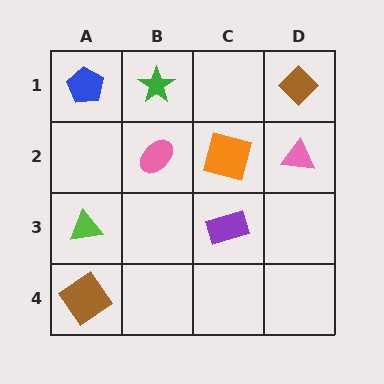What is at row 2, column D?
A pink triangle.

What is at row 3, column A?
A lime triangle.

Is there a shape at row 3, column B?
No, that cell is empty.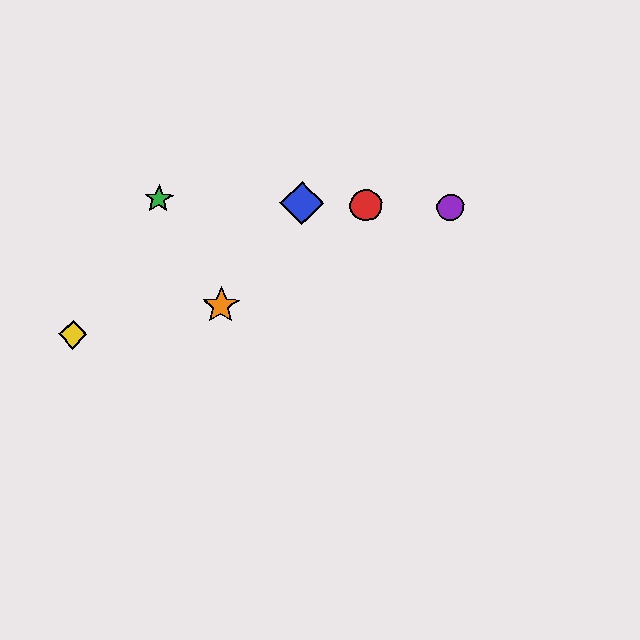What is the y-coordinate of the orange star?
The orange star is at y≈306.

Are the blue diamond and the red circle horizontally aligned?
Yes, both are at y≈203.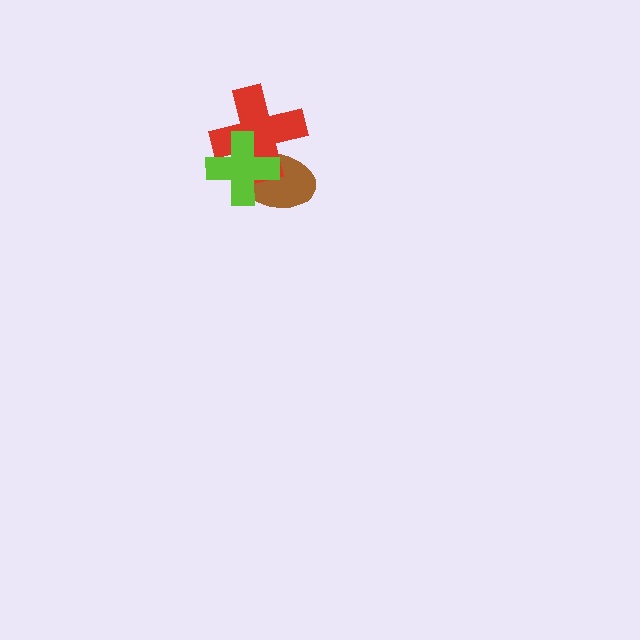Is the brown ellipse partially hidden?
Yes, it is partially covered by another shape.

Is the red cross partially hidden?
Yes, it is partially covered by another shape.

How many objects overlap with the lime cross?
2 objects overlap with the lime cross.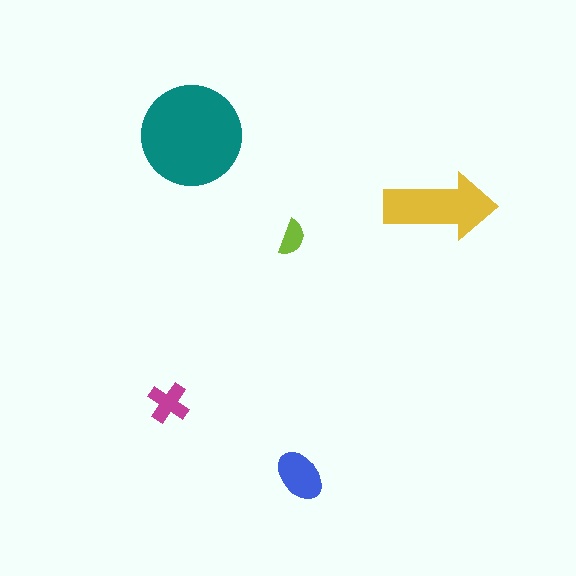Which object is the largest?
The teal circle.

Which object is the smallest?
The lime semicircle.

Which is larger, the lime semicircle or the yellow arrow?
The yellow arrow.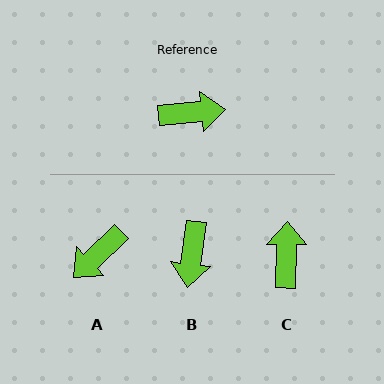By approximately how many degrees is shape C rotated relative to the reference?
Approximately 83 degrees counter-clockwise.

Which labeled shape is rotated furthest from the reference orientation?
A, about 142 degrees away.